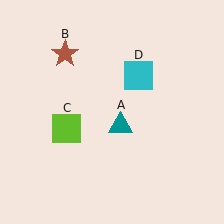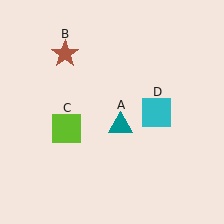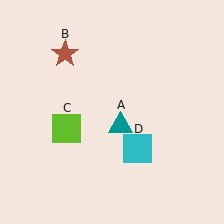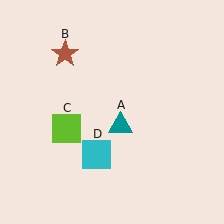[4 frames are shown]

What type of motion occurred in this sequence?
The cyan square (object D) rotated clockwise around the center of the scene.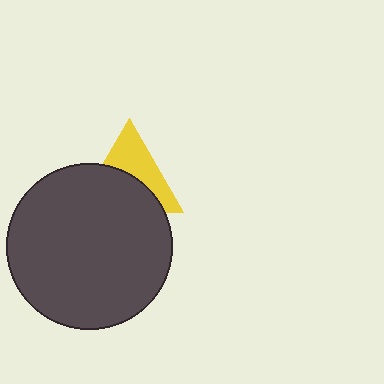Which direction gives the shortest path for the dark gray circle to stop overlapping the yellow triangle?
Moving down gives the shortest separation.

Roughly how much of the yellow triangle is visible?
About half of it is visible (roughly 46%).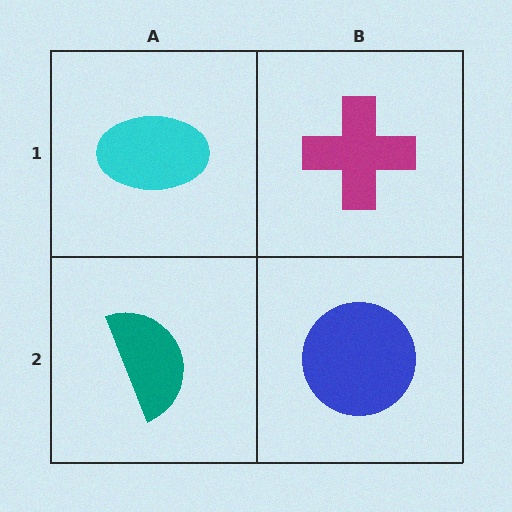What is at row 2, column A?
A teal semicircle.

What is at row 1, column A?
A cyan ellipse.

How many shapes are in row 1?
2 shapes.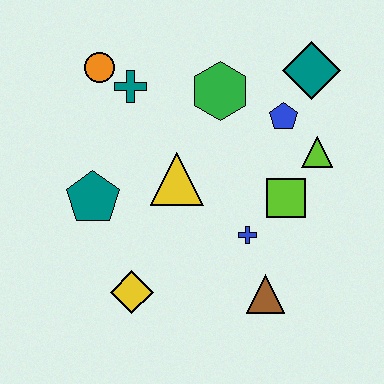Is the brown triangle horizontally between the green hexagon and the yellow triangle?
No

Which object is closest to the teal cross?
The orange circle is closest to the teal cross.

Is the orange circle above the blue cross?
Yes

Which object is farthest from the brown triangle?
The orange circle is farthest from the brown triangle.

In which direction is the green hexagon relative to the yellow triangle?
The green hexagon is above the yellow triangle.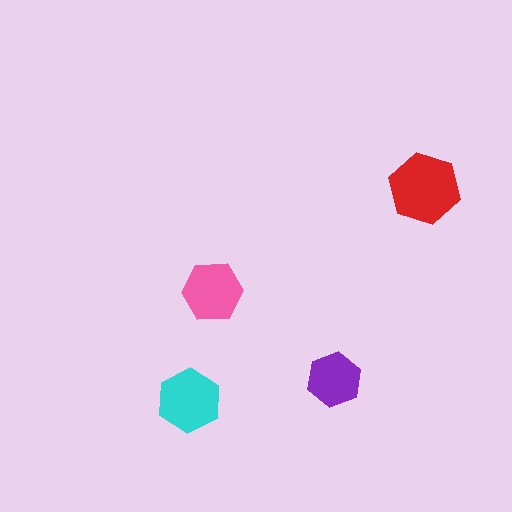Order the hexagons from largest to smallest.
the red one, the cyan one, the pink one, the purple one.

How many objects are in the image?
There are 4 objects in the image.